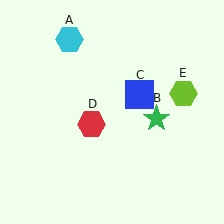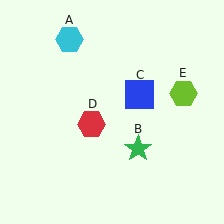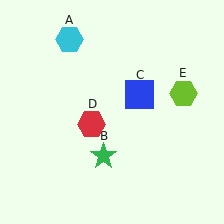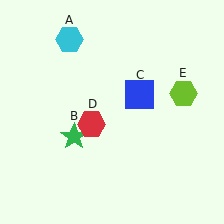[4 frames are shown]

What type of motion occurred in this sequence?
The green star (object B) rotated clockwise around the center of the scene.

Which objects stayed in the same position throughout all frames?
Cyan hexagon (object A) and blue square (object C) and red hexagon (object D) and lime hexagon (object E) remained stationary.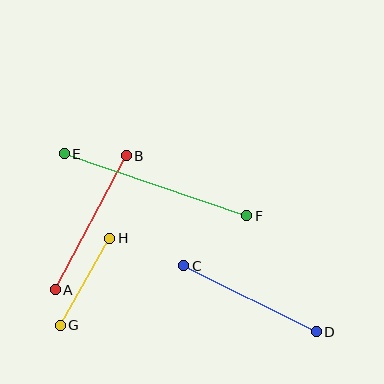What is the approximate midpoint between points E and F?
The midpoint is at approximately (156, 185) pixels.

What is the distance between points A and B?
The distance is approximately 152 pixels.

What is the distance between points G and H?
The distance is approximately 100 pixels.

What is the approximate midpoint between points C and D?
The midpoint is at approximately (250, 299) pixels.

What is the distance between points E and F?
The distance is approximately 192 pixels.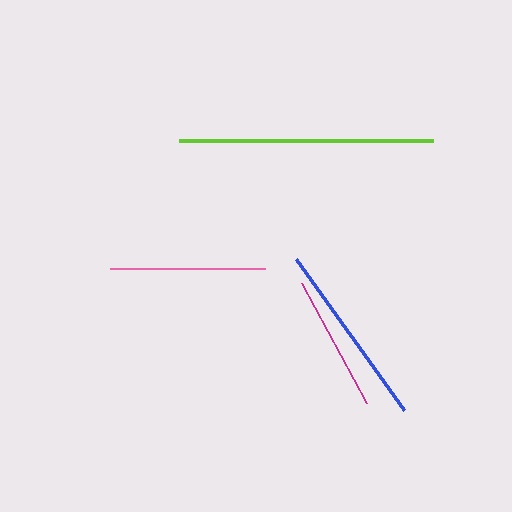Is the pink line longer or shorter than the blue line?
The blue line is longer than the pink line.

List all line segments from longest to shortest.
From longest to shortest: lime, blue, pink, magenta.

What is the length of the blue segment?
The blue segment is approximately 185 pixels long.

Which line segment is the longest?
The lime line is the longest at approximately 254 pixels.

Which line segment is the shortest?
The magenta line is the shortest at approximately 136 pixels.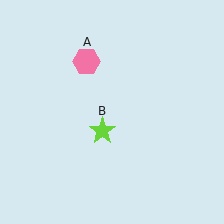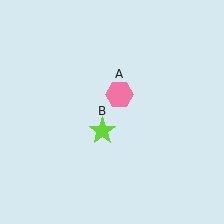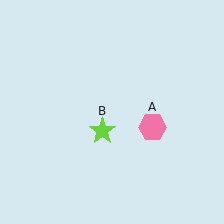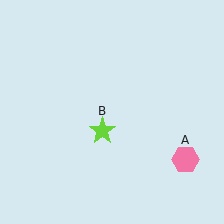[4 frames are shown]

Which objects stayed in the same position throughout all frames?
Lime star (object B) remained stationary.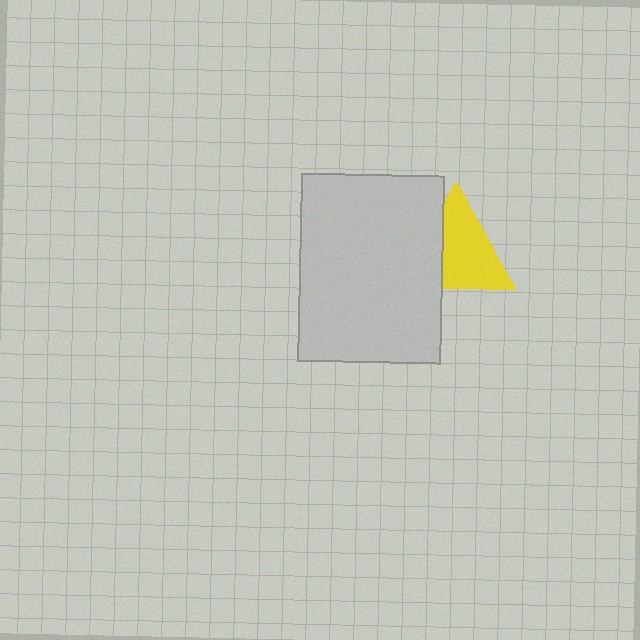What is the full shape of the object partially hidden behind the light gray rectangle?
The partially hidden object is a yellow triangle.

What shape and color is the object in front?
The object in front is a light gray rectangle.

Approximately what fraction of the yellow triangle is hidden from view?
Roughly 32% of the yellow triangle is hidden behind the light gray rectangle.